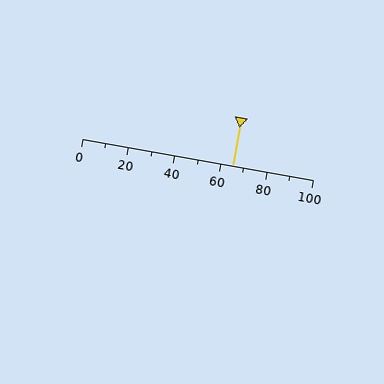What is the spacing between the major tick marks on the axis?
The major ticks are spaced 20 apart.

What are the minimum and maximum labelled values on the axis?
The axis runs from 0 to 100.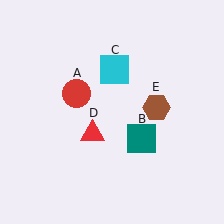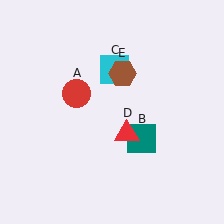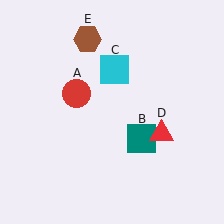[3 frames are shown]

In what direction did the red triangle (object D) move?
The red triangle (object D) moved right.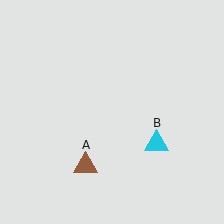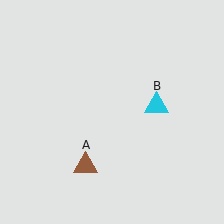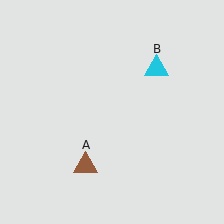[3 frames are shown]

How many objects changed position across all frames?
1 object changed position: cyan triangle (object B).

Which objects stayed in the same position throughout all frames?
Brown triangle (object A) remained stationary.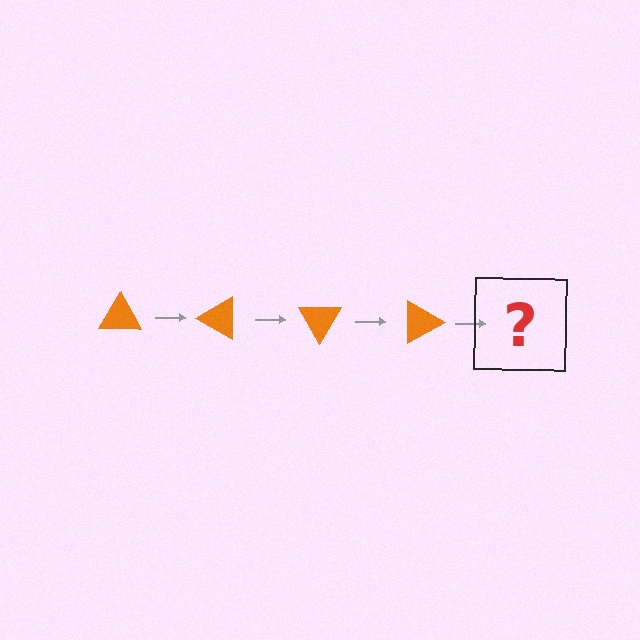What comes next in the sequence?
The next element should be an orange triangle rotated 120 degrees.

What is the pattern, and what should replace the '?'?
The pattern is that the triangle rotates 30 degrees each step. The '?' should be an orange triangle rotated 120 degrees.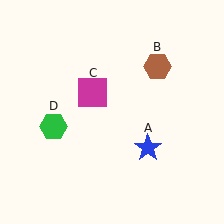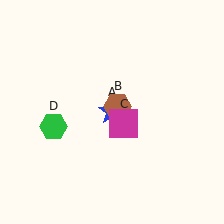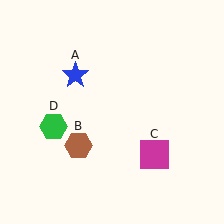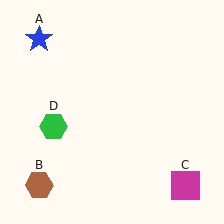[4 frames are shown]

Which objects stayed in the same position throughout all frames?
Green hexagon (object D) remained stationary.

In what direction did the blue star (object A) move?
The blue star (object A) moved up and to the left.